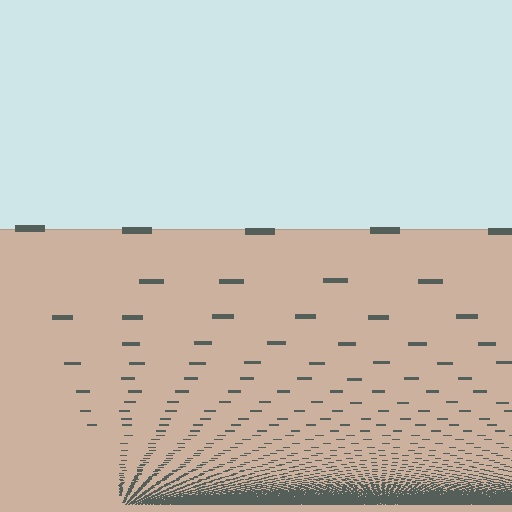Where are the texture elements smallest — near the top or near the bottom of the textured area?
Near the bottom.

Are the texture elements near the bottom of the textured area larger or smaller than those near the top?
Smaller. The gradient is inverted — elements near the bottom are smaller and denser.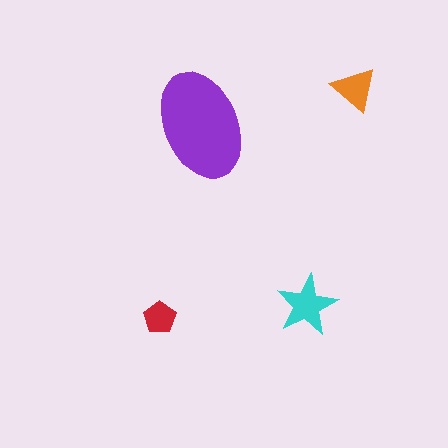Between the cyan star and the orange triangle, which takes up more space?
The cyan star.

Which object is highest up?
The orange triangle is topmost.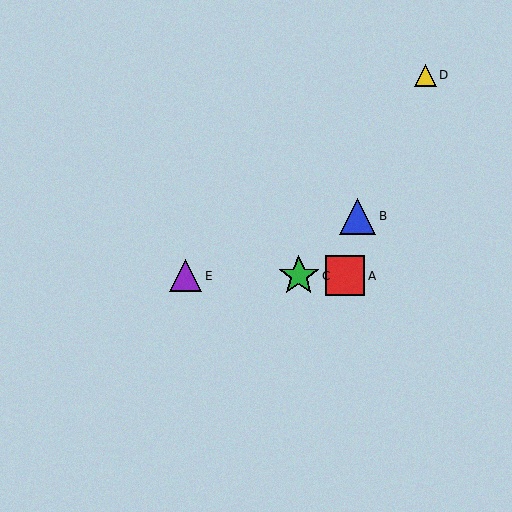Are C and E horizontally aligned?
Yes, both are at y≈276.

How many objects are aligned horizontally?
3 objects (A, C, E) are aligned horizontally.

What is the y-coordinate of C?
Object C is at y≈276.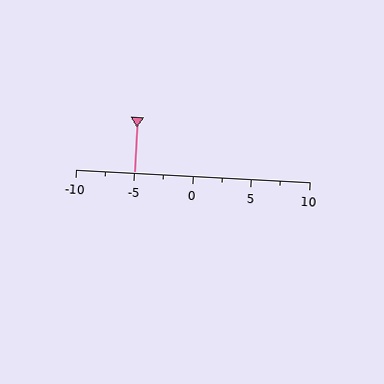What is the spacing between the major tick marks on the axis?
The major ticks are spaced 5 apart.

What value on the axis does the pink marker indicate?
The marker indicates approximately -5.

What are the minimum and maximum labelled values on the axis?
The axis runs from -10 to 10.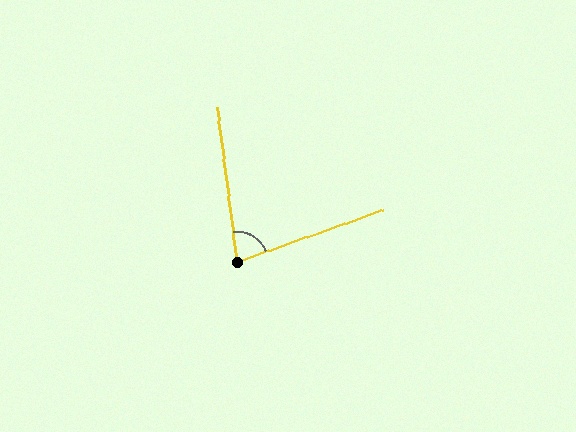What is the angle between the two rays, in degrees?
Approximately 78 degrees.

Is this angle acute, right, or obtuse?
It is acute.